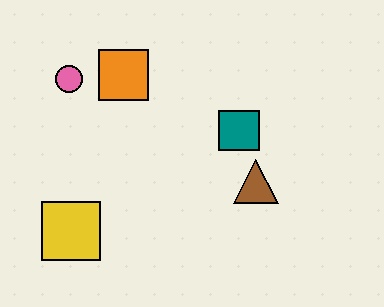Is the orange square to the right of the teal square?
No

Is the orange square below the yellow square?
No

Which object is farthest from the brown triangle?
The pink circle is farthest from the brown triangle.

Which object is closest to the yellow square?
The pink circle is closest to the yellow square.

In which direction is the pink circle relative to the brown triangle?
The pink circle is to the left of the brown triangle.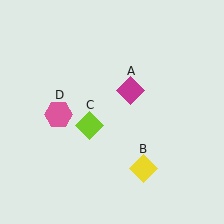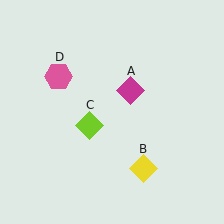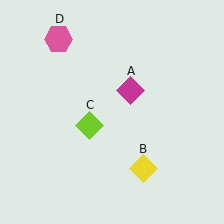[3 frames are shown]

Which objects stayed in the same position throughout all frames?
Magenta diamond (object A) and yellow diamond (object B) and lime diamond (object C) remained stationary.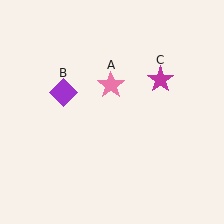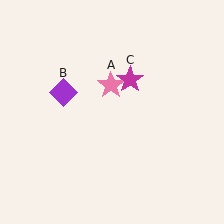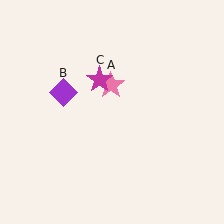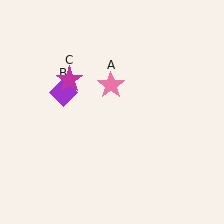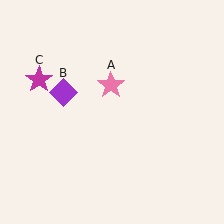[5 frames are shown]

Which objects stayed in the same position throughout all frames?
Pink star (object A) and purple diamond (object B) remained stationary.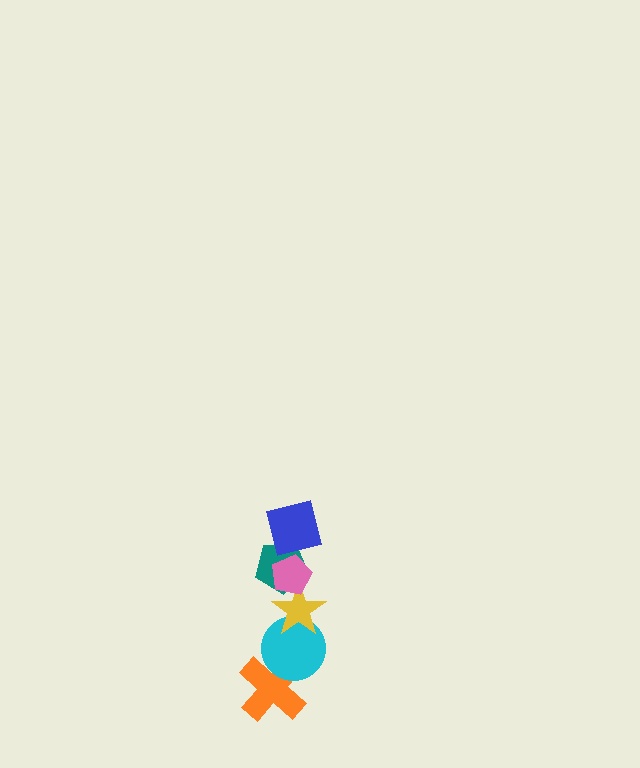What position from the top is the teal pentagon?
The teal pentagon is 3rd from the top.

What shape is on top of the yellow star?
The teal pentagon is on top of the yellow star.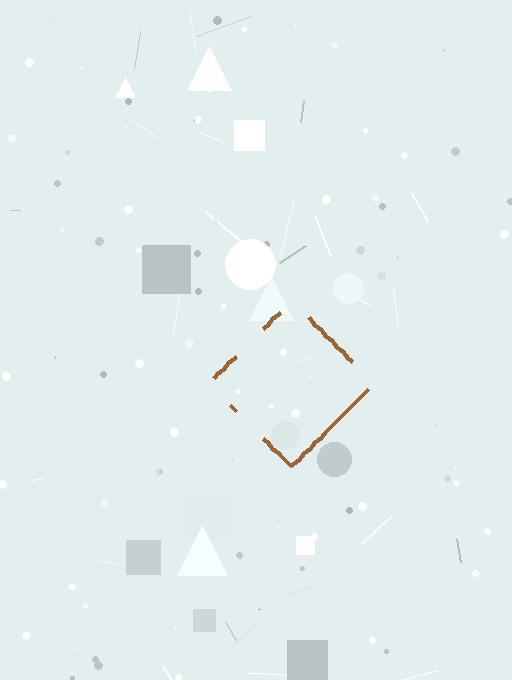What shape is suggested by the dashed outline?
The dashed outline suggests a diamond.